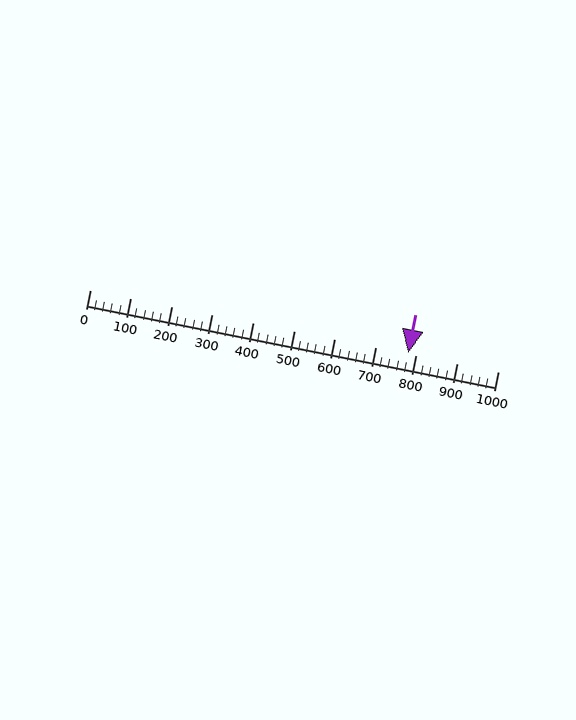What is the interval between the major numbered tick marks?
The major tick marks are spaced 100 units apart.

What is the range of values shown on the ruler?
The ruler shows values from 0 to 1000.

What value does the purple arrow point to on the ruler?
The purple arrow points to approximately 780.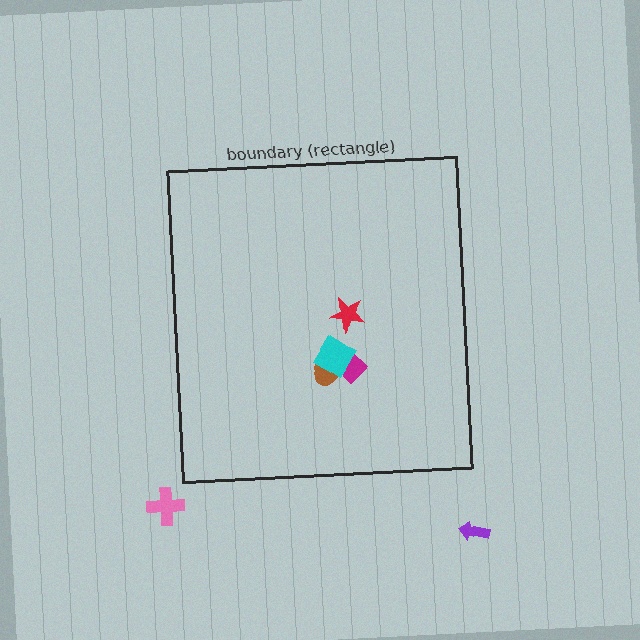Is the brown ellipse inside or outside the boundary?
Inside.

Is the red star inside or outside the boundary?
Inside.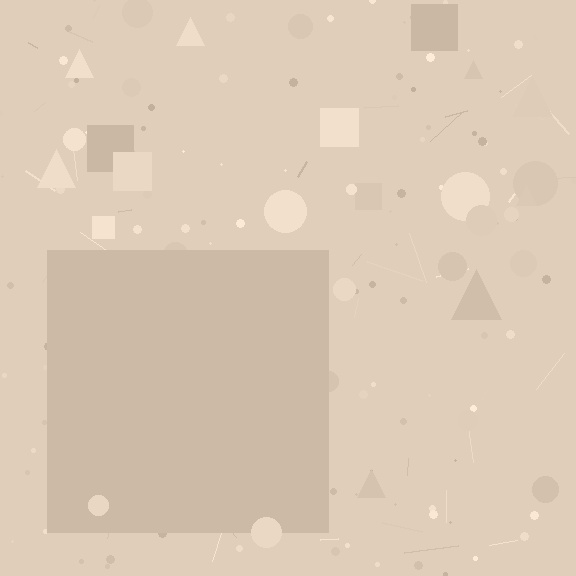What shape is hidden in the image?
A square is hidden in the image.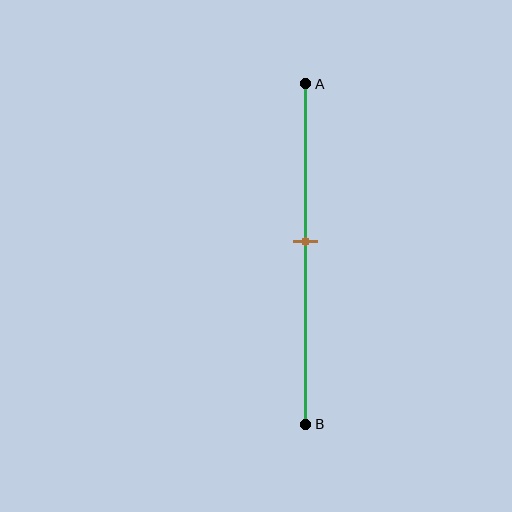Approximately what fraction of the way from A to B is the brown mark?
The brown mark is approximately 45% of the way from A to B.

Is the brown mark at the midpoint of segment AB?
No, the mark is at about 45% from A, not at the 50% midpoint.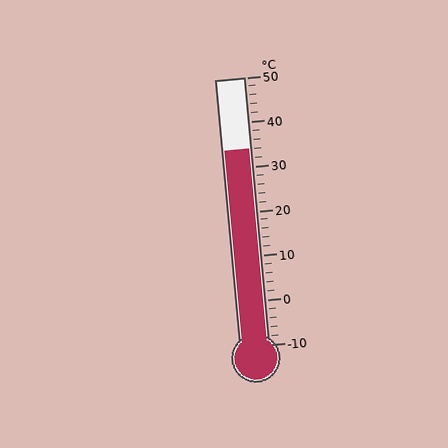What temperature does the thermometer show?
The thermometer shows approximately 34°C.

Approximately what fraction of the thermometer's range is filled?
The thermometer is filled to approximately 75% of its range.